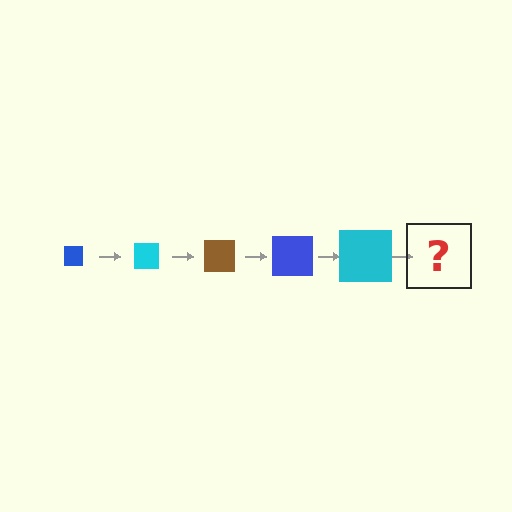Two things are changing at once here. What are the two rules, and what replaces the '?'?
The two rules are that the square grows larger each step and the color cycles through blue, cyan, and brown. The '?' should be a brown square, larger than the previous one.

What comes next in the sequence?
The next element should be a brown square, larger than the previous one.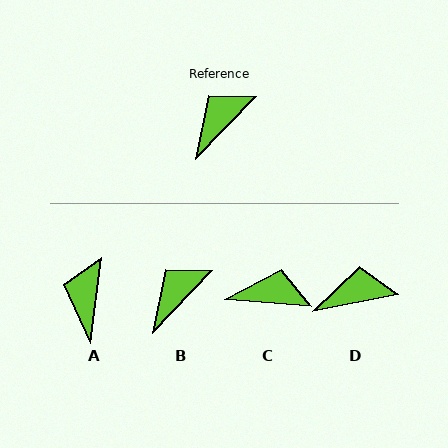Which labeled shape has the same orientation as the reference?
B.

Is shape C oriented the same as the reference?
No, it is off by about 51 degrees.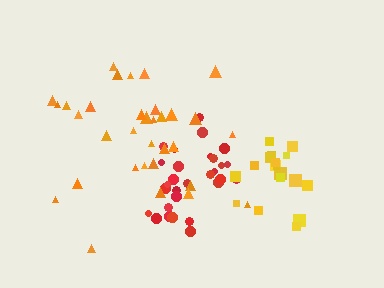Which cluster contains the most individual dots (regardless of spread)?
Orange (33).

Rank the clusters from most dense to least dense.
yellow, red, orange.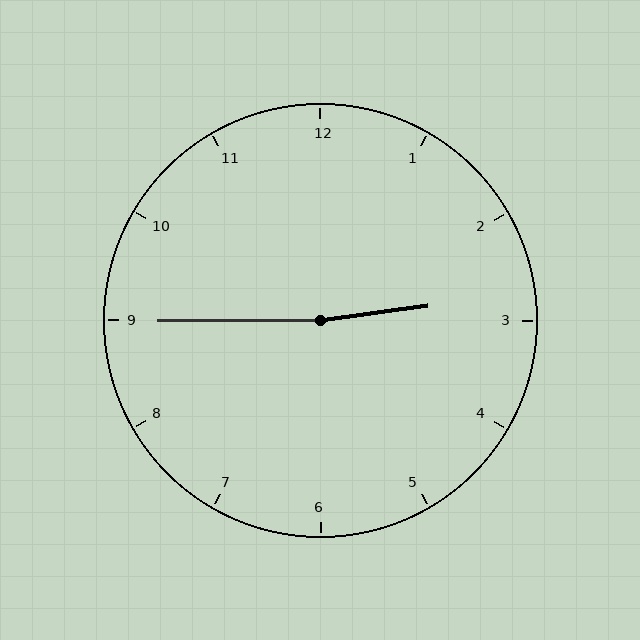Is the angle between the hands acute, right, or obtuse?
It is obtuse.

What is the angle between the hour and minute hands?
Approximately 172 degrees.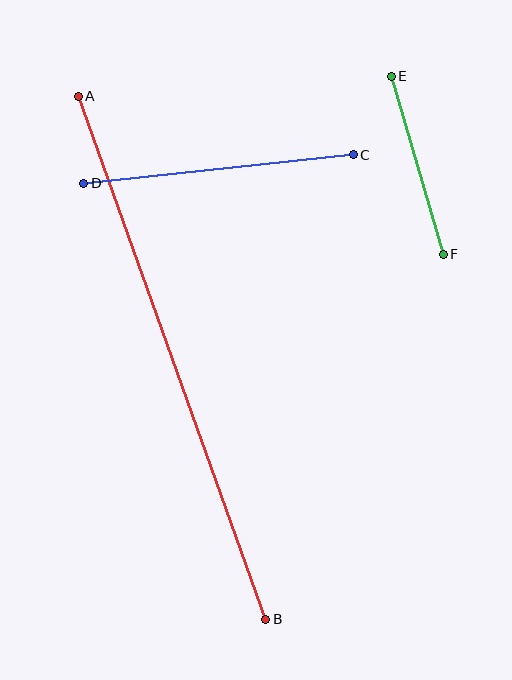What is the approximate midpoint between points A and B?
The midpoint is at approximately (172, 358) pixels.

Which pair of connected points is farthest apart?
Points A and B are farthest apart.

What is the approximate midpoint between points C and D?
The midpoint is at approximately (218, 169) pixels.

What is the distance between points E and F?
The distance is approximately 186 pixels.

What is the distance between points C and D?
The distance is approximately 271 pixels.